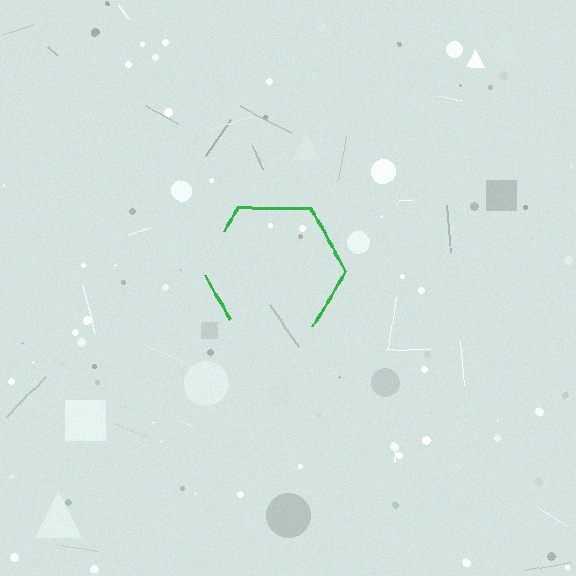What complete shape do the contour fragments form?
The contour fragments form a hexagon.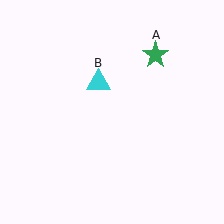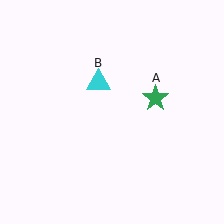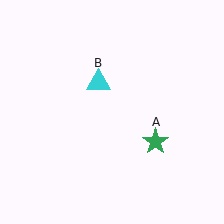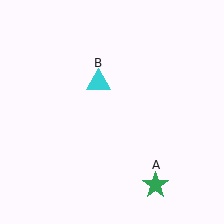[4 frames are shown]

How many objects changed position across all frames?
1 object changed position: green star (object A).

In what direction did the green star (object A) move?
The green star (object A) moved down.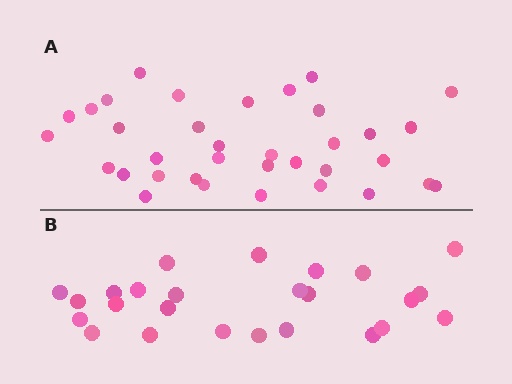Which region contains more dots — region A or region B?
Region A (the top region) has more dots.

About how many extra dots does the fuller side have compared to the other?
Region A has roughly 10 or so more dots than region B.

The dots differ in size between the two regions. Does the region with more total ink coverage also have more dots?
No. Region B has more total ink coverage because its dots are larger, but region A actually contains more individual dots. Total area can be misleading — the number of items is what matters here.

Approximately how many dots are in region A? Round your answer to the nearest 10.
About 40 dots. (The exact count is 35, which rounds to 40.)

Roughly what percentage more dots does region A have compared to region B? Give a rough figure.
About 40% more.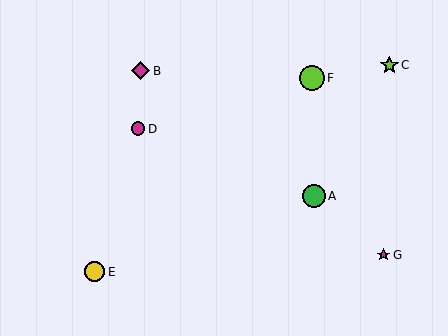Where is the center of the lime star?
The center of the lime star is at (389, 65).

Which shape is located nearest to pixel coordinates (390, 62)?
The lime star (labeled C) at (389, 65) is nearest to that location.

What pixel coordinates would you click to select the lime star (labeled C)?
Click at (389, 65) to select the lime star C.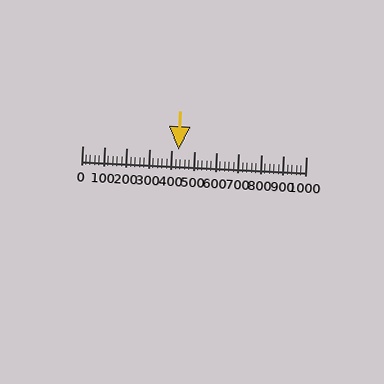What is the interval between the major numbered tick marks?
The major tick marks are spaced 100 units apart.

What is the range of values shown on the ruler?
The ruler shows values from 0 to 1000.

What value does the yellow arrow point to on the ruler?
The yellow arrow points to approximately 430.